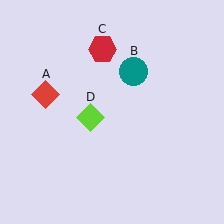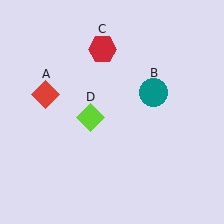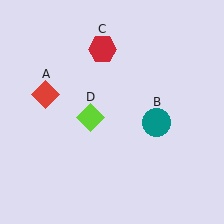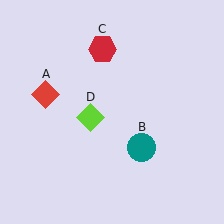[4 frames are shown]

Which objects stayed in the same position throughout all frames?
Red diamond (object A) and red hexagon (object C) and lime diamond (object D) remained stationary.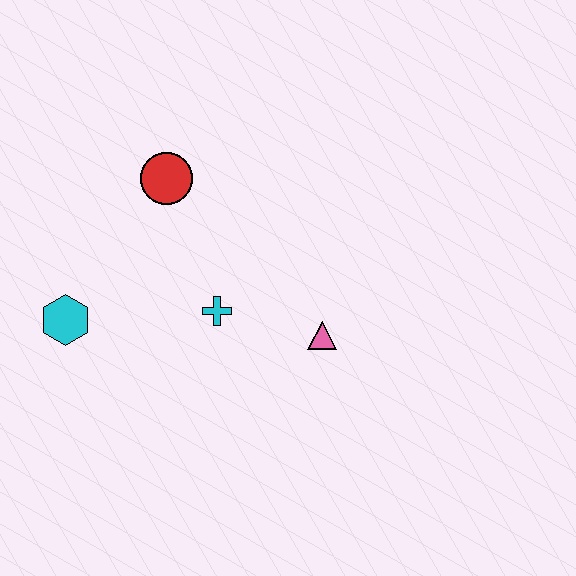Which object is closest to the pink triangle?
The cyan cross is closest to the pink triangle.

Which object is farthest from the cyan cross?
The cyan hexagon is farthest from the cyan cross.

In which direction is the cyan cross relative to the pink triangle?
The cyan cross is to the left of the pink triangle.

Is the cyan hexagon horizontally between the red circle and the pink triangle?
No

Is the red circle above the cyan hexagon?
Yes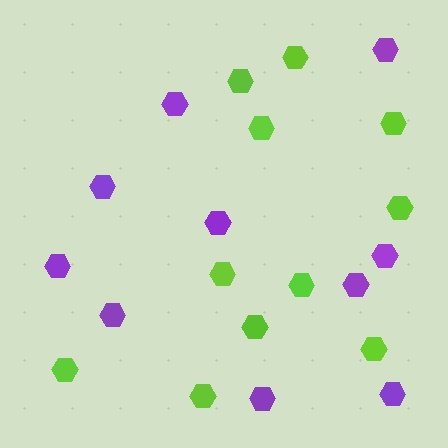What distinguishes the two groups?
There are 2 groups: one group of purple hexagons (10) and one group of lime hexagons (11).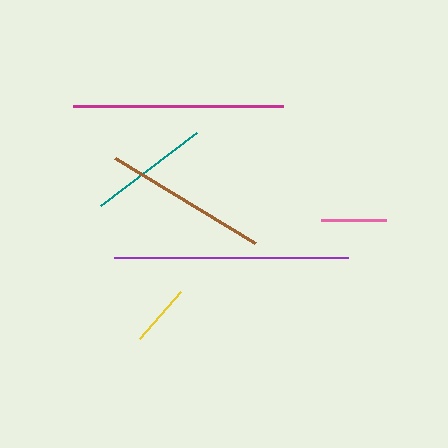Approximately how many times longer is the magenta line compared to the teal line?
The magenta line is approximately 1.7 times the length of the teal line.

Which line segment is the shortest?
The yellow line is the shortest at approximately 63 pixels.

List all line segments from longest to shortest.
From longest to shortest: purple, magenta, brown, teal, pink, yellow.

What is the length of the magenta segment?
The magenta segment is approximately 209 pixels long.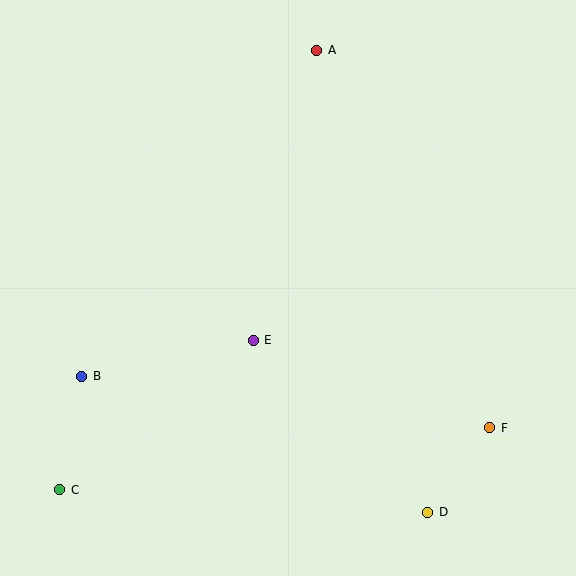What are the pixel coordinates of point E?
Point E is at (253, 340).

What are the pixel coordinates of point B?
Point B is at (82, 376).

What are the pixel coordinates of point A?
Point A is at (317, 50).